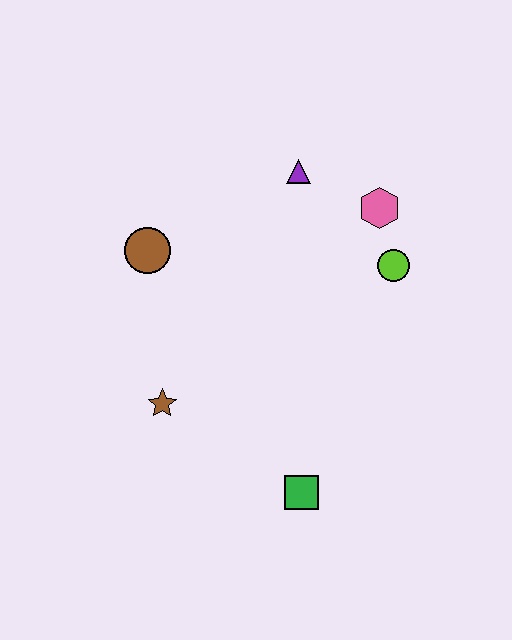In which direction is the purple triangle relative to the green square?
The purple triangle is above the green square.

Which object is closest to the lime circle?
The pink hexagon is closest to the lime circle.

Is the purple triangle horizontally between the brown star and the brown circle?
No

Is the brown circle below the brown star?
No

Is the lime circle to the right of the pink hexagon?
Yes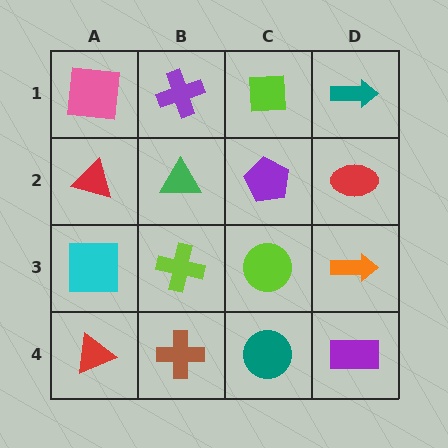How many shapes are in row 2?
4 shapes.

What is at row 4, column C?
A teal circle.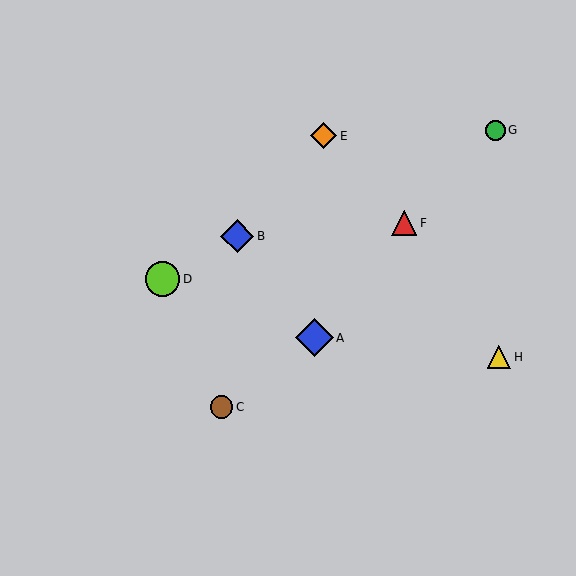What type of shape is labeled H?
Shape H is a yellow triangle.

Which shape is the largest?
The blue diamond (labeled A) is the largest.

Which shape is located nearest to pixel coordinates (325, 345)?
The blue diamond (labeled A) at (314, 338) is nearest to that location.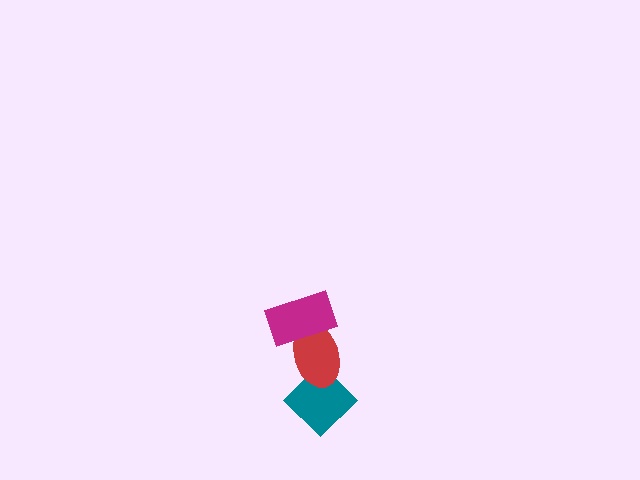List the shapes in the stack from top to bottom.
From top to bottom: the magenta rectangle, the red ellipse, the teal diamond.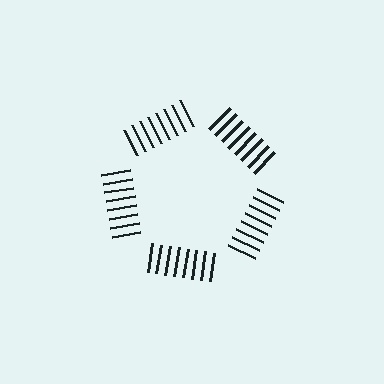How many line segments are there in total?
40 — 8 along each of the 5 edges.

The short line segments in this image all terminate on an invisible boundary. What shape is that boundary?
An illusory pentagon — the line segments terminate on its edges but no continuous stroke is drawn.